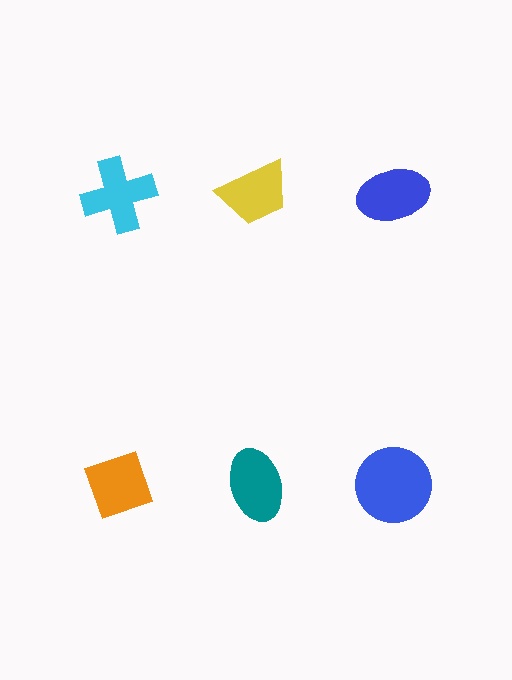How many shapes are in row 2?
3 shapes.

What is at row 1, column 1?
A cyan cross.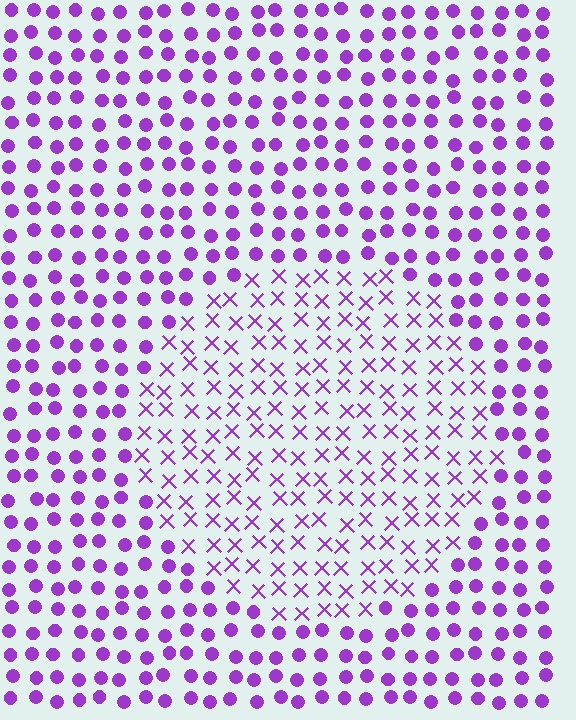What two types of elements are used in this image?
The image uses X marks inside the circle region and circles outside it.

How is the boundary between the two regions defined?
The boundary is defined by a change in element shape: X marks inside vs. circles outside. All elements share the same color and spacing.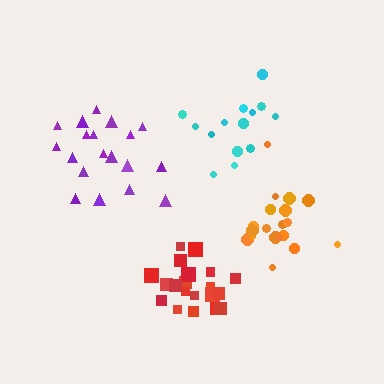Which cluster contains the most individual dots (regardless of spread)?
Red (21).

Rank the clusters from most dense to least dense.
red, orange, purple, cyan.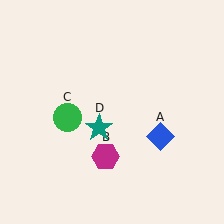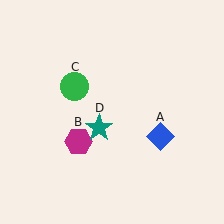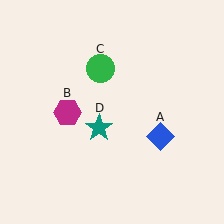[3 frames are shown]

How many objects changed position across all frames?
2 objects changed position: magenta hexagon (object B), green circle (object C).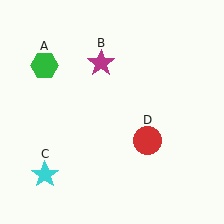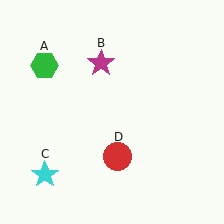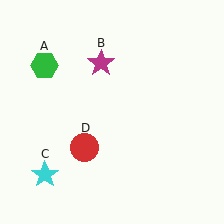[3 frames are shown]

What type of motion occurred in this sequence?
The red circle (object D) rotated clockwise around the center of the scene.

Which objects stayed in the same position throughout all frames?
Green hexagon (object A) and magenta star (object B) and cyan star (object C) remained stationary.